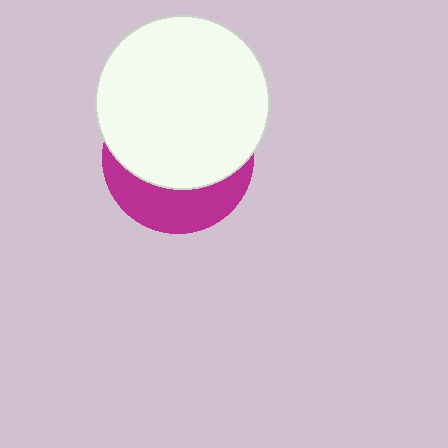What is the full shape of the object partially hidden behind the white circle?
The partially hidden object is a magenta circle.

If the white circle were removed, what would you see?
You would see the complete magenta circle.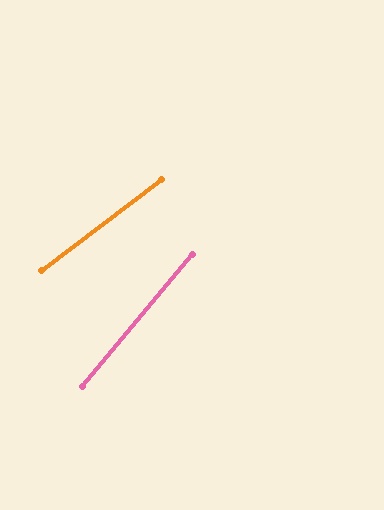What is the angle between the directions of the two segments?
Approximately 13 degrees.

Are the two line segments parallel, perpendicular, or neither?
Neither parallel nor perpendicular — they differ by about 13°.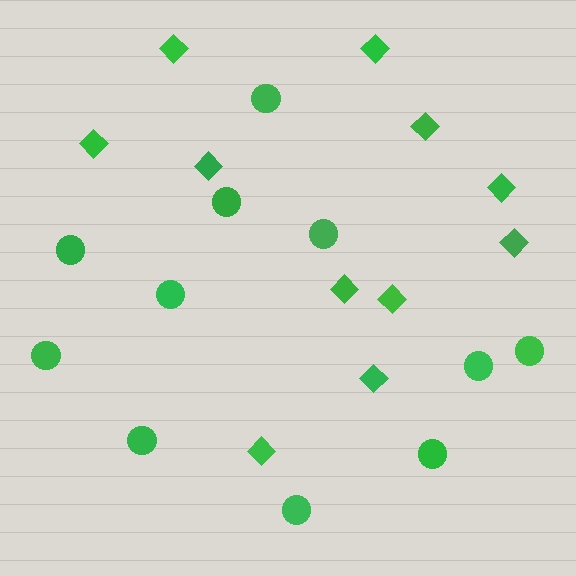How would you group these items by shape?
There are 2 groups: one group of diamonds (11) and one group of circles (11).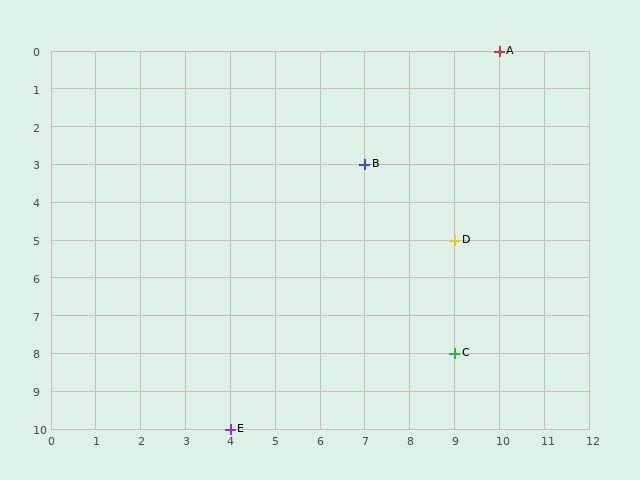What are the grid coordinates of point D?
Point D is at grid coordinates (9, 5).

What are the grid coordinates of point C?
Point C is at grid coordinates (9, 8).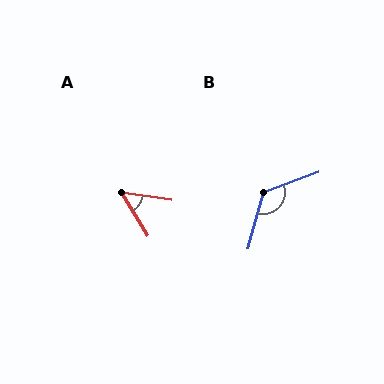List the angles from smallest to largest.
A (49°), B (126°).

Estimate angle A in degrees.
Approximately 49 degrees.